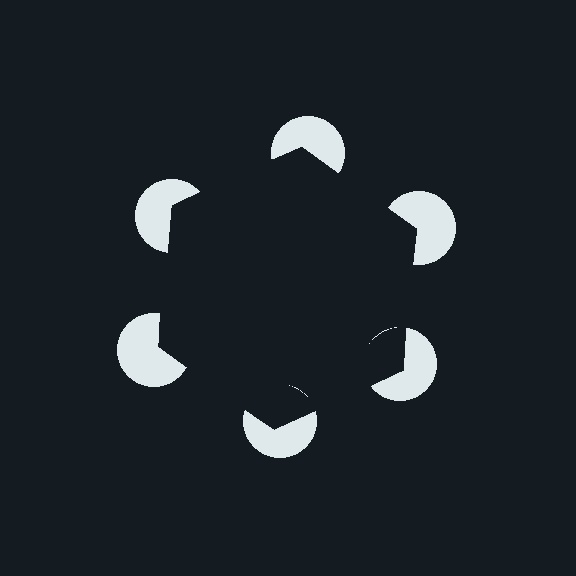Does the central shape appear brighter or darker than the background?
It typically appears slightly darker than the background, even though no actual brightness change is drawn.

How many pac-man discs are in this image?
There are 6 — one at each vertex of the illusory hexagon.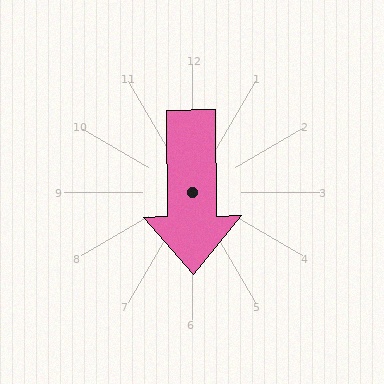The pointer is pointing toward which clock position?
Roughly 6 o'clock.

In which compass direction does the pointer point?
South.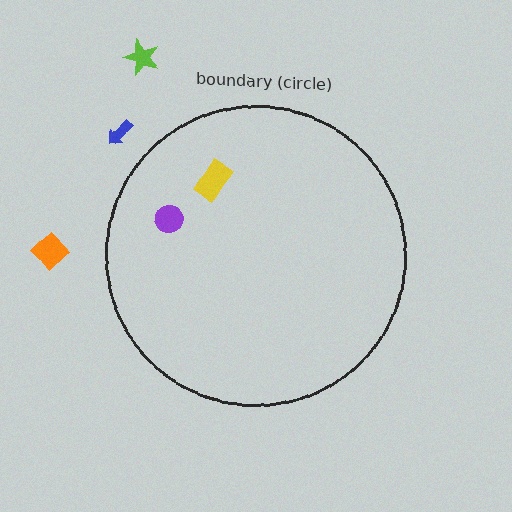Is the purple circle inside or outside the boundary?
Inside.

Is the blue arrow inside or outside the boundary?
Outside.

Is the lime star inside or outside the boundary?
Outside.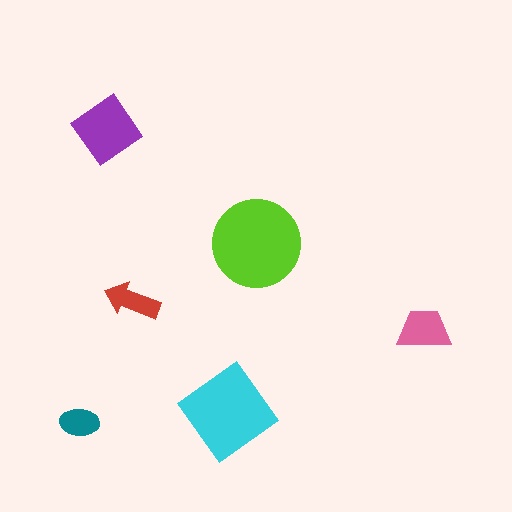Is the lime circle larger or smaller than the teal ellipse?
Larger.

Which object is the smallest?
The teal ellipse.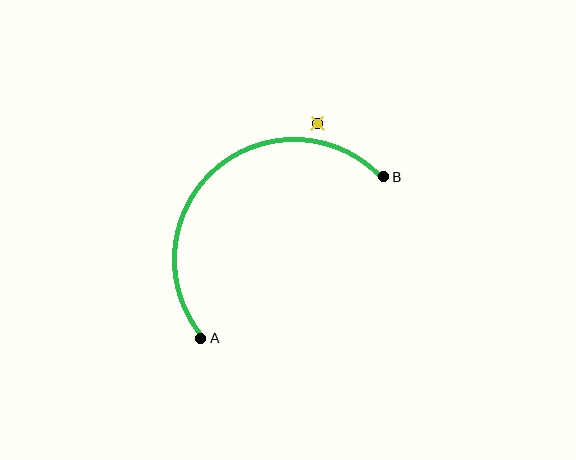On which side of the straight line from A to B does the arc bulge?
The arc bulges above and to the left of the straight line connecting A and B.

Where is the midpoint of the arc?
The arc midpoint is the point on the curve farthest from the straight line joining A and B. It sits above and to the left of that line.